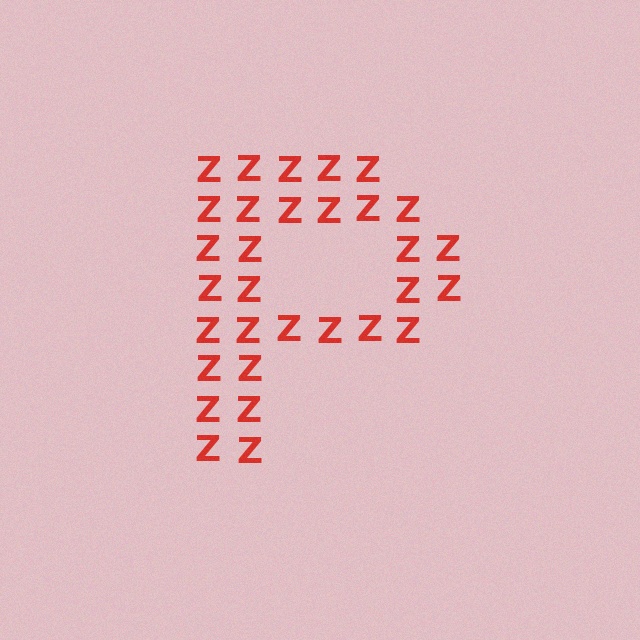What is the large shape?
The large shape is the letter P.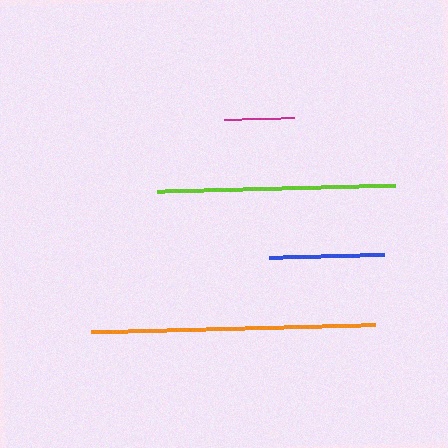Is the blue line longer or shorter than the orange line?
The orange line is longer than the blue line.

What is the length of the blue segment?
The blue segment is approximately 115 pixels long.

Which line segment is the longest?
The orange line is the longest at approximately 283 pixels.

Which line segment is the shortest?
The magenta line is the shortest at approximately 70 pixels.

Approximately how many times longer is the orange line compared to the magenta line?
The orange line is approximately 4.1 times the length of the magenta line.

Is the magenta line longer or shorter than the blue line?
The blue line is longer than the magenta line.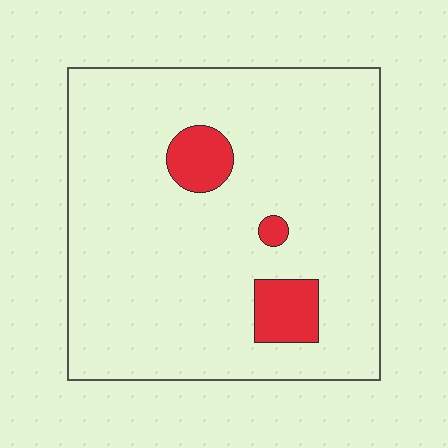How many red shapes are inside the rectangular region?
3.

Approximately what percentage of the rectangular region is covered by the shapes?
Approximately 10%.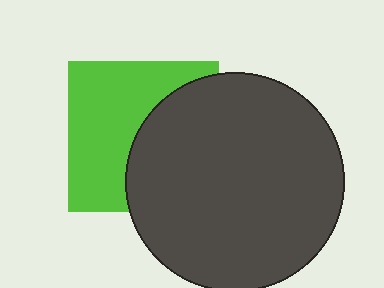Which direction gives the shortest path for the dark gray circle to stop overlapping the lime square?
Moving right gives the shortest separation.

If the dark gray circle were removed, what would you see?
You would see the complete lime square.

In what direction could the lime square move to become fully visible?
The lime square could move left. That would shift it out from behind the dark gray circle entirely.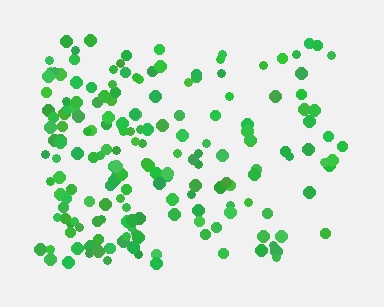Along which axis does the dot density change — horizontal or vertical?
Horizontal.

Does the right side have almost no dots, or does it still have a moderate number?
Still a moderate number, just noticeably fewer than the left.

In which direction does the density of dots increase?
From right to left, with the left side densest.